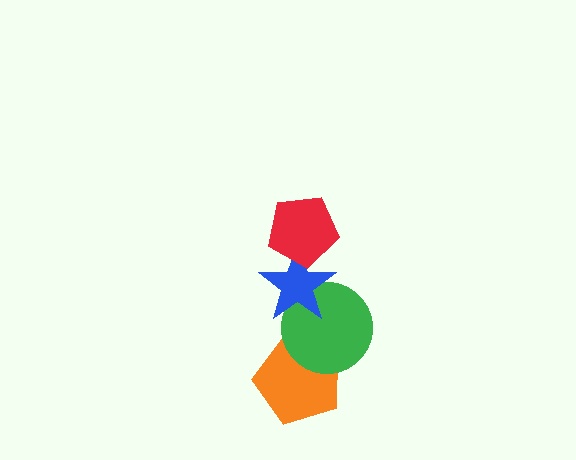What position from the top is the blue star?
The blue star is 2nd from the top.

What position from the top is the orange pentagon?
The orange pentagon is 4th from the top.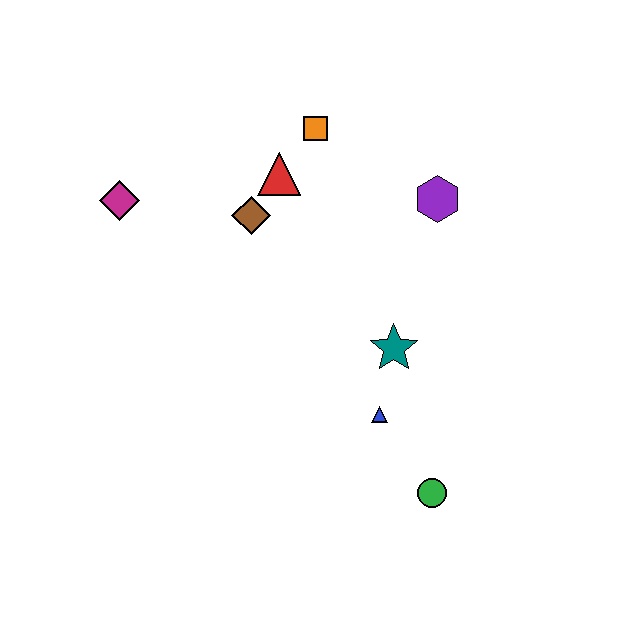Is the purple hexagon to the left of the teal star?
No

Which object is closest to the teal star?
The blue triangle is closest to the teal star.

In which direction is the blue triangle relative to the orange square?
The blue triangle is below the orange square.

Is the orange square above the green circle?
Yes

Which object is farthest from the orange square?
The green circle is farthest from the orange square.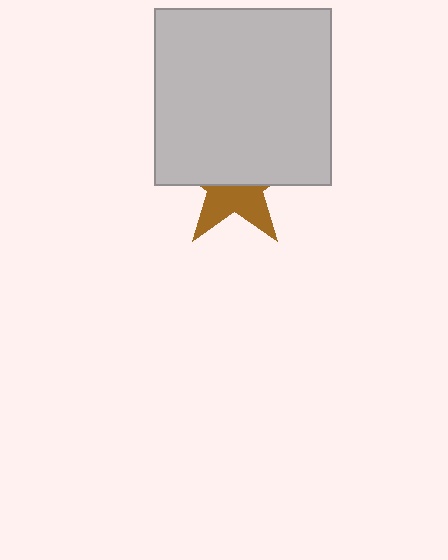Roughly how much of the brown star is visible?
A small part of it is visible (roughly 42%).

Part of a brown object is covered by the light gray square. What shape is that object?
It is a star.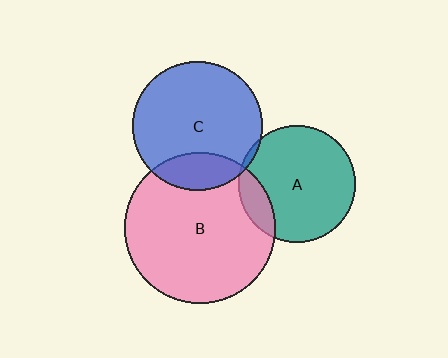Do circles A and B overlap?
Yes.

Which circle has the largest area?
Circle B (pink).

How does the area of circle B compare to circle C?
Approximately 1.4 times.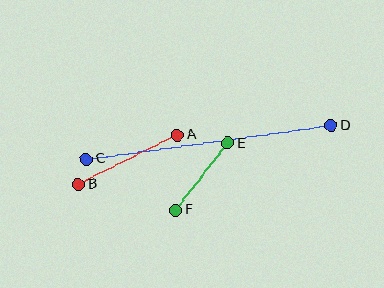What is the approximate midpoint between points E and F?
The midpoint is at approximately (202, 177) pixels.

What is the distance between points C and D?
The distance is approximately 247 pixels.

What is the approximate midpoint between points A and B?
The midpoint is at approximately (128, 160) pixels.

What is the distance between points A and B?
The distance is approximately 110 pixels.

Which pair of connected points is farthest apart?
Points C and D are farthest apart.